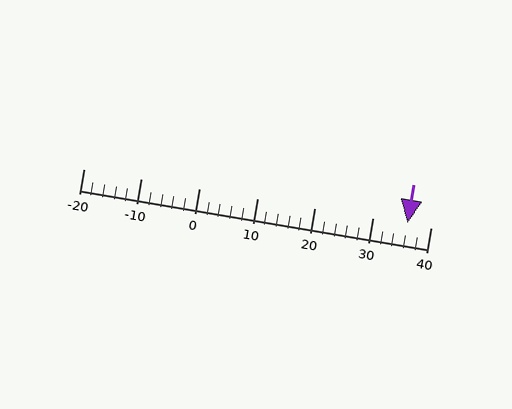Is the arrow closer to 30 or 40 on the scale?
The arrow is closer to 40.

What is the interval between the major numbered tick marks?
The major tick marks are spaced 10 units apart.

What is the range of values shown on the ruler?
The ruler shows values from -20 to 40.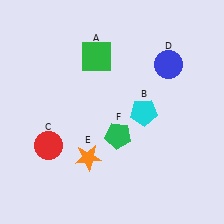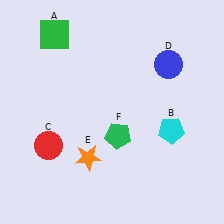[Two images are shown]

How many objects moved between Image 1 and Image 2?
2 objects moved between the two images.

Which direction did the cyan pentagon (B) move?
The cyan pentagon (B) moved right.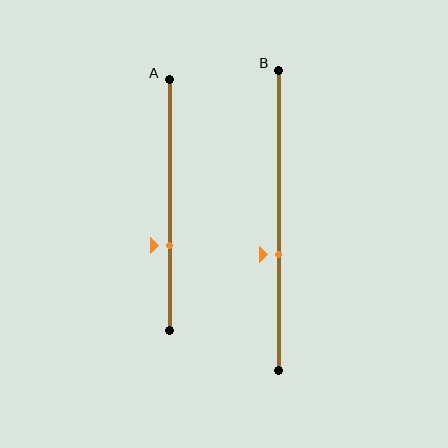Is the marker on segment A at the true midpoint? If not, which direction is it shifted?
No, the marker on segment A is shifted downward by about 16% of the segment length.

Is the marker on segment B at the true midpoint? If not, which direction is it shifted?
No, the marker on segment B is shifted downward by about 11% of the segment length.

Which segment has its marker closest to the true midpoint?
Segment B has its marker closest to the true midpoint.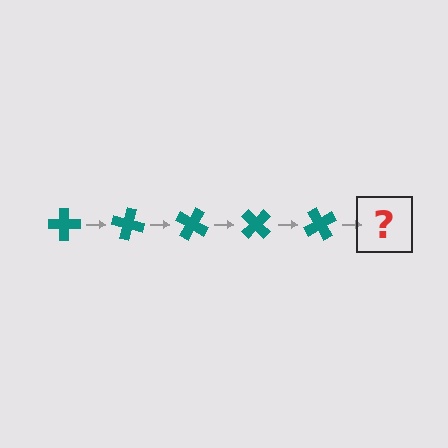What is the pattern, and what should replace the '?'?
The pattern is that the cross rotates 15 degrees each step. The '?' should be a teal cross rotated 75 degrees.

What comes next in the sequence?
The next element should be a teal cross rotated 75 degrees.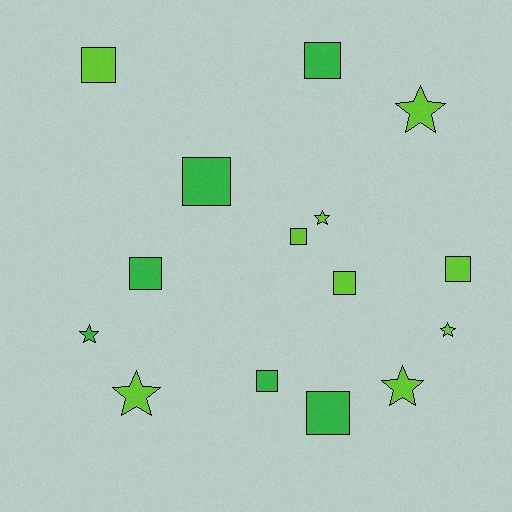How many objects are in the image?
There are 15 objects.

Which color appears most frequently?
Lime, with 9 objects.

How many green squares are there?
There are 5 green squares.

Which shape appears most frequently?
Square, with 9 objects.